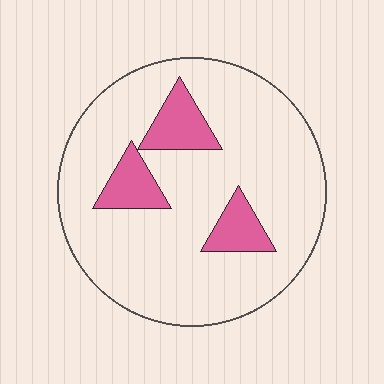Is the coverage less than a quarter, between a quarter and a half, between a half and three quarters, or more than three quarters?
Less than a quarter.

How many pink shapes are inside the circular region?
3.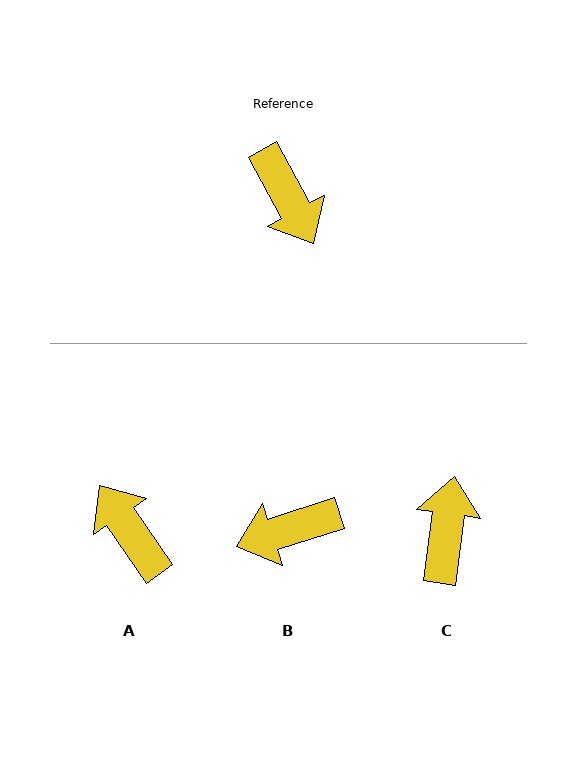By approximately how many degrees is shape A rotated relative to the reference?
Approximately 174 degrees clockwise.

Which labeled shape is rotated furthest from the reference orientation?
A, about 174 degrees away.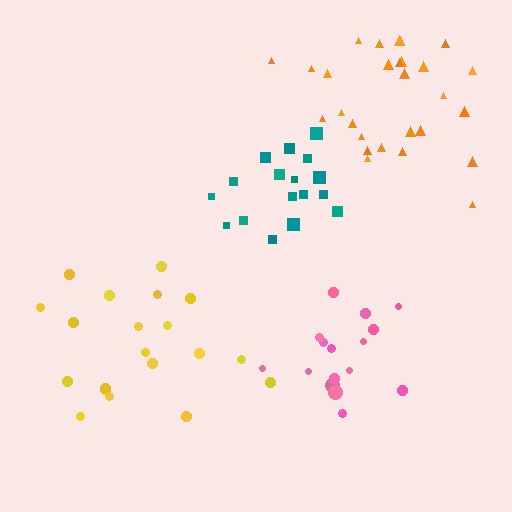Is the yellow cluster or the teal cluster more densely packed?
Teal.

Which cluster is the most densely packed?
Teal.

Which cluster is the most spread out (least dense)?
Orange.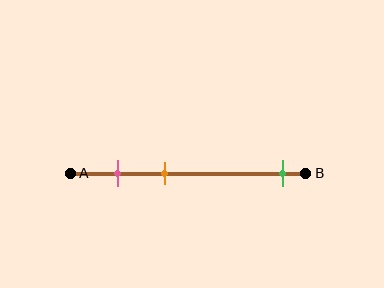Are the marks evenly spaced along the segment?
No, the marks are not evenly spaced.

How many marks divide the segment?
There are 3 marks dividing the segment.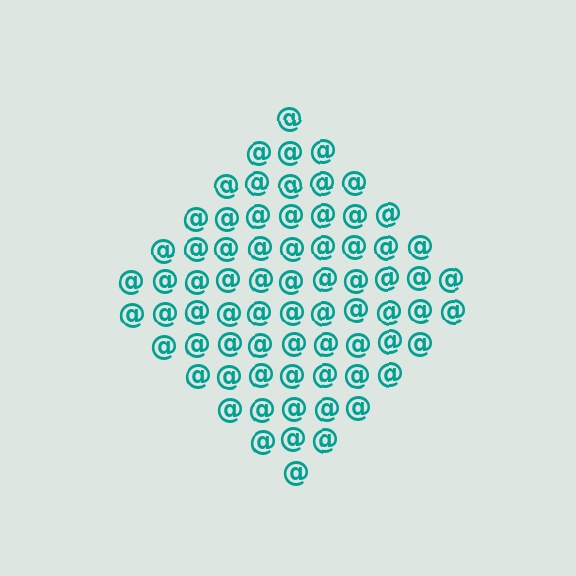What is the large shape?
The large shape is a diamond.